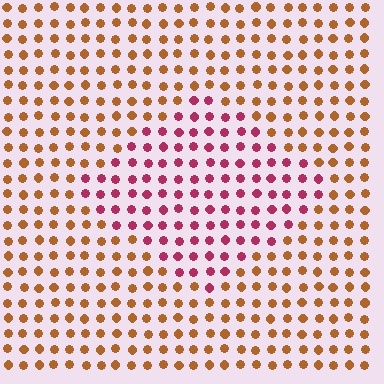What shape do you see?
I see a diamond.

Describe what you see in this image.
The image is filled with small brown elements in a uniform arrangement. A diamond-shaped region is visible where the elements are tinted to a slightly different hue, forming a subtle color boundary.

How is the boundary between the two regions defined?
The boundary is defined purely by a slight shift in hue (about 50 degrees). Spacing, size, and orientation are identical on both sides.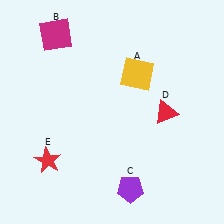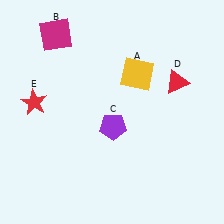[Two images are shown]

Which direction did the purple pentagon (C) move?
The purple pentagon (C) moved up.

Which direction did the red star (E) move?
The red star (E) moved up.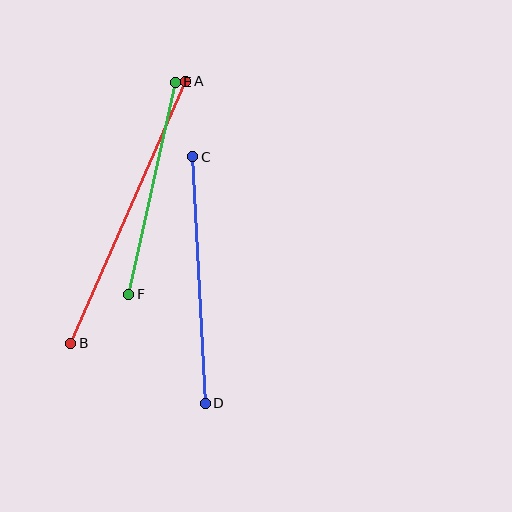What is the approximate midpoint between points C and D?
The midpoint is at approximately (199, 280) pixels.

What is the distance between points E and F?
The distance is approximately 217 pixels.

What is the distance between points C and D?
The distance is approximately 247 pixels.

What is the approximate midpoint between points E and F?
The midpoint is at approximately (152, 188) pixels.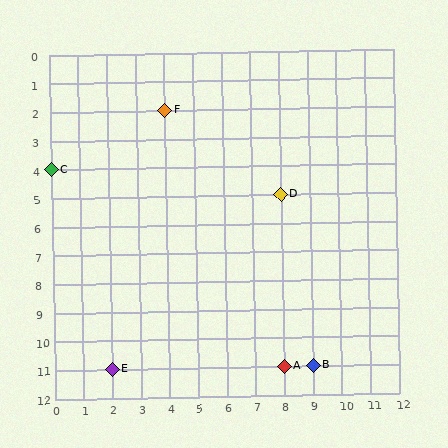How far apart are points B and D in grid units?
Points B and D are 1 column and 6 rows apart (about 6.1 grid units diagonally).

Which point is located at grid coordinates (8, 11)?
Point A is at (8, 11).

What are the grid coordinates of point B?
Point B is at grid coordinates (9, 11).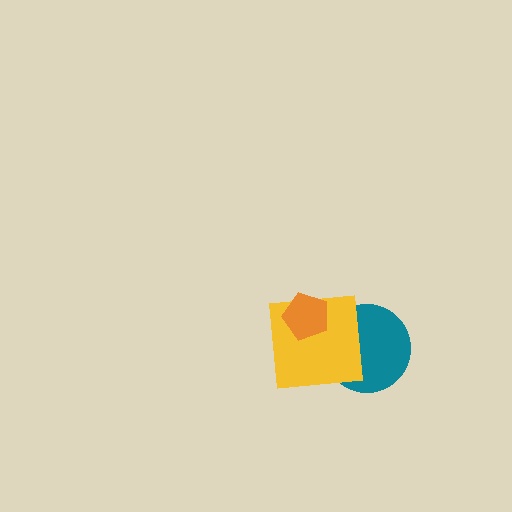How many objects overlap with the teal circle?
1 object overlaps with the teal circle.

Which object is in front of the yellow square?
The orange pentagon is in front of the yellow square.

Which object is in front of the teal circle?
The yellow square is in front of the teal circle.